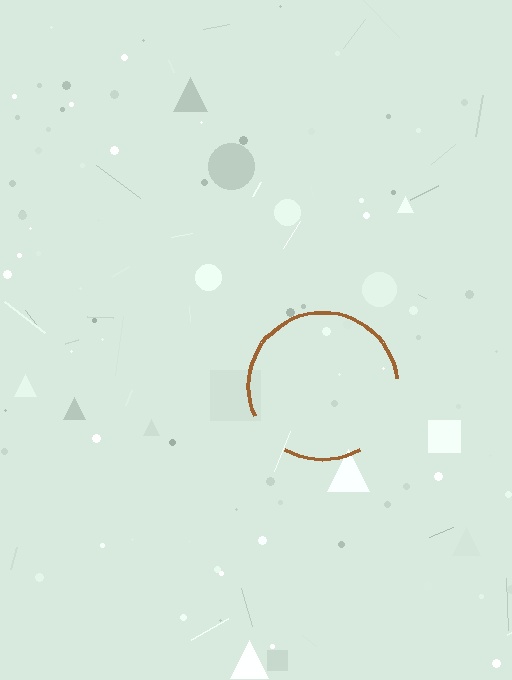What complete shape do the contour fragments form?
The contour fragments form a circle.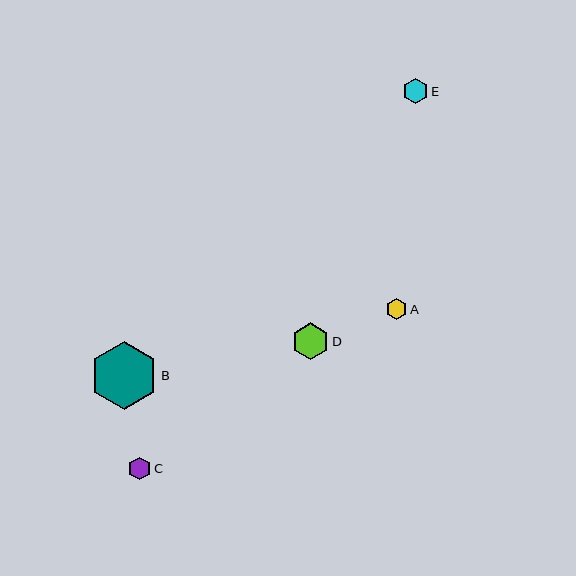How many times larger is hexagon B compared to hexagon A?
Hexagon B is approximately 3.3 times the size of hexagon A.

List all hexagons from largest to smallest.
From largest to smallest: B, D, E, C, A.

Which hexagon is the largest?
Hexagon B is the largest with a size of approximately 68 pixels.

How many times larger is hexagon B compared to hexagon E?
Hexagon B is approximately 2.7 times the size of hexagon E.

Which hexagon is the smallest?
Hexagon A is the smallest with a size of approximately 21 pixels.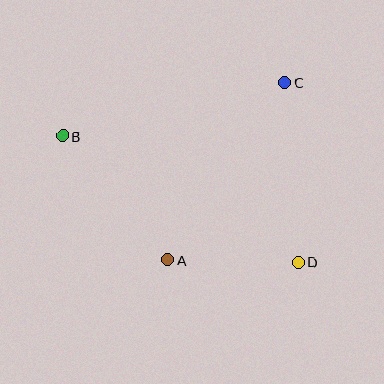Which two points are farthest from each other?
Points B and D are farthest from each other.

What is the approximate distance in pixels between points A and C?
The distance between A and C is approximately 213 pixels.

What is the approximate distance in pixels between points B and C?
The distance between B and C is approximately 228 pixels.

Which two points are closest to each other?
Points A and D are closest to each other.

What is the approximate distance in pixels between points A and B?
The distance between A and B is approximately 162 pixels.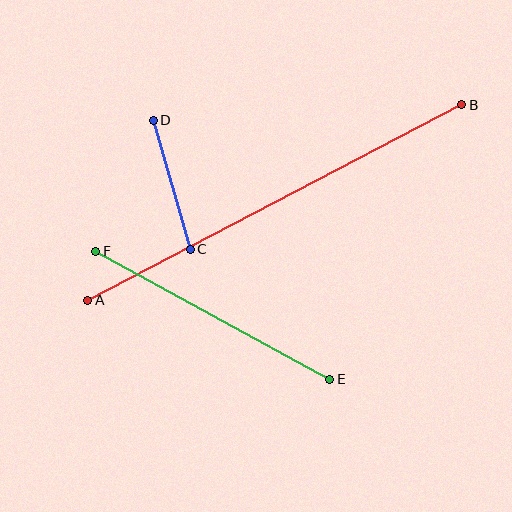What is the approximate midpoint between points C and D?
The midpoint is at approximately (172, 185) pixels.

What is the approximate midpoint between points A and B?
The midpoint is at approximately (275, 202) pixels.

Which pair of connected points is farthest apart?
Points A and B are farthest apart.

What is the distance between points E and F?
The distance is approximately 266 pixels.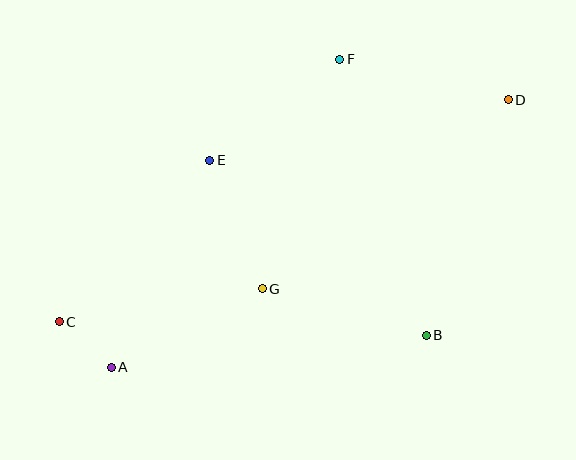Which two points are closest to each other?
Points A and C are closest to each other.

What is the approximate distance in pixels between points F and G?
The distance between F and G is approximately 242 pixels.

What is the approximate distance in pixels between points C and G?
The distance between C and G is approximately 206 pixels.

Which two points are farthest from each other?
Points C and D are farthest from each other.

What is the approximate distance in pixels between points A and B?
The distance between A and B is approximately 317 pixels.